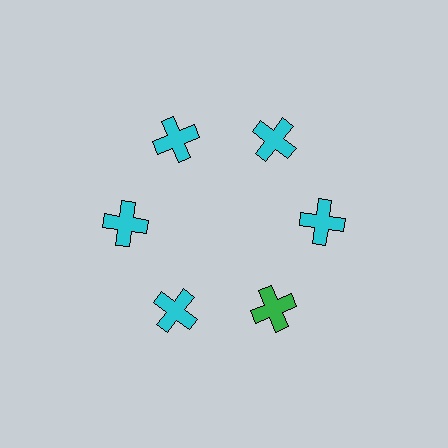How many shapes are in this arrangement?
There are 6 shapes arranged in a ring pattern.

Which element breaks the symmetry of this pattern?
The green cross at roughly the 5 o'clock position breaks the symmetry. All other shapes are cyan crosses.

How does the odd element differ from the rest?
It has a different color: green instead of cyan.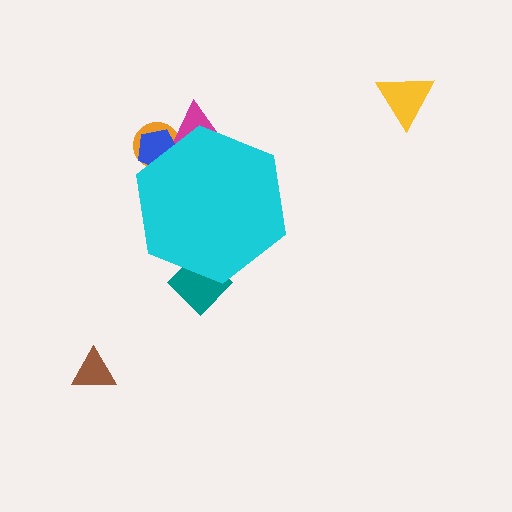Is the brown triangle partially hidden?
No, the brown triangle is fully visible.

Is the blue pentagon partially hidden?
Yes, the blue pentagon is partially hidden behind the cyan hexagon.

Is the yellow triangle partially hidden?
No, the yellow triangle is fully visible.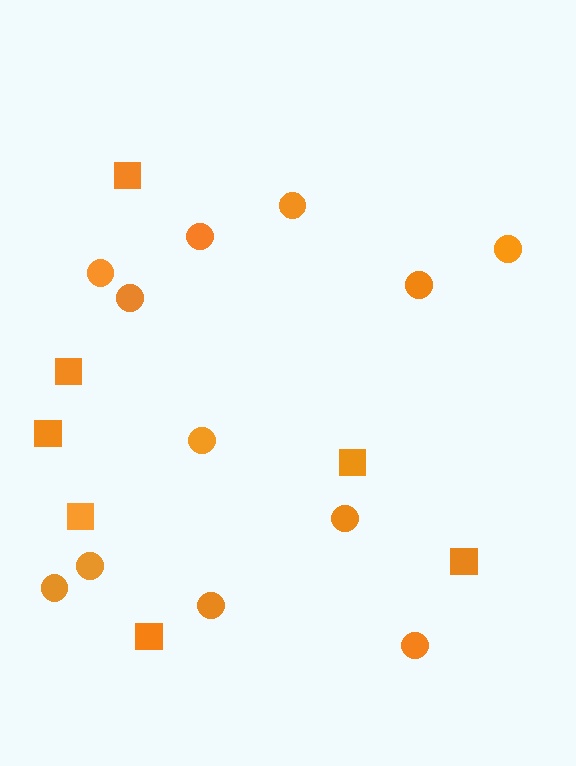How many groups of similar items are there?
There are 2 groups: one group of squares (7) and one group of circles (12).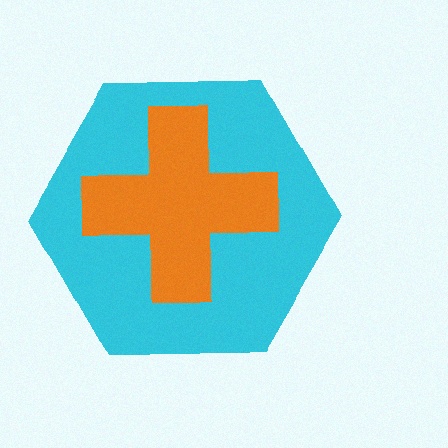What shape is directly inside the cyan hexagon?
The orange cross.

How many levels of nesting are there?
2.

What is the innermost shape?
The orange cross.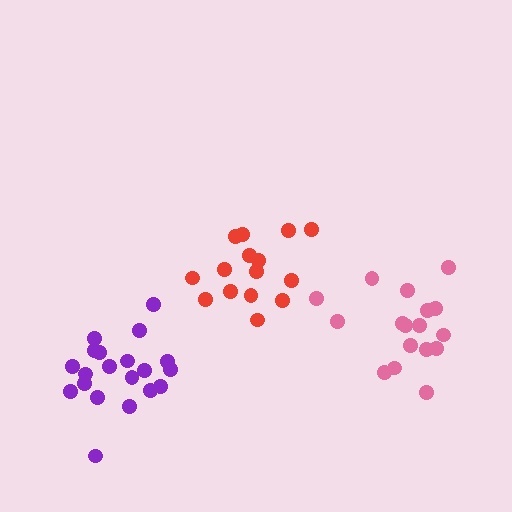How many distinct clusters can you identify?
There are 3 distinct clusters.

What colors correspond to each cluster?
The clusters are colored: red, purple, pink.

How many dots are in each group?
Group 1: 15 dots, Group 2: 20 dots, Group 3: 17 dots (52 total).